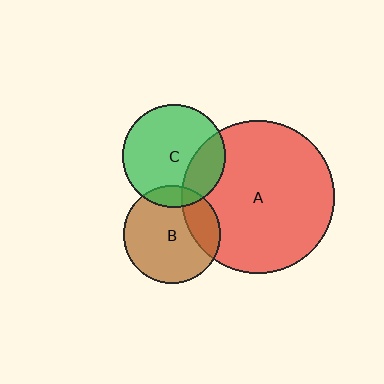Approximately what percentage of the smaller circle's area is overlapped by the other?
Approximately 10%.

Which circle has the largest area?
Circle A (red).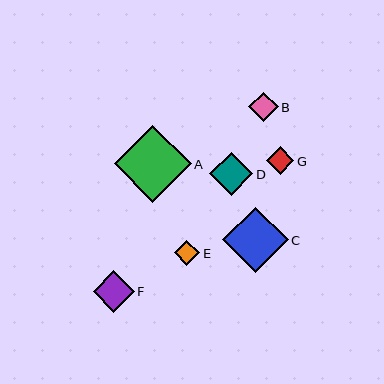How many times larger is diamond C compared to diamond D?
Diamond C is approximately 1.5 times the size of diamond D.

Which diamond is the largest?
Diamond A is the largest with a size of approximately 77 pixels.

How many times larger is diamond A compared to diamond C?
Diamond A is approximately 1.2 times the size of diamond C.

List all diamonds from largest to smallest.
From largest to smallest: A, C, D, F, B, G, E.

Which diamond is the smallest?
Diamond E is the smallest with a size of approximately 25 pixels.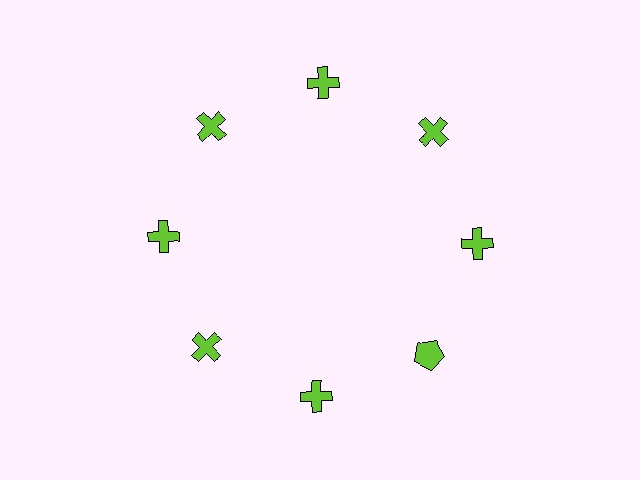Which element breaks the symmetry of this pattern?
The lime pentagon at roughly the 4 o'clock position breaks the symmetry. All other shapes are lime crosses.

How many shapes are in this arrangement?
There are 8 shapes arranged in a ring pattern.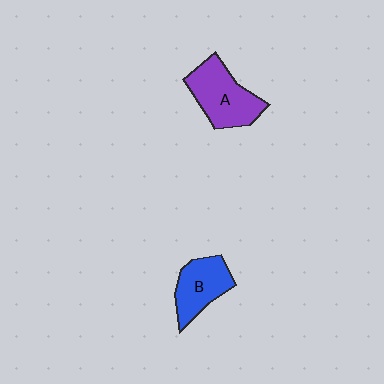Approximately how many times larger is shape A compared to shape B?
Approximately 1.3 times.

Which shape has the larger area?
Shape A (purple).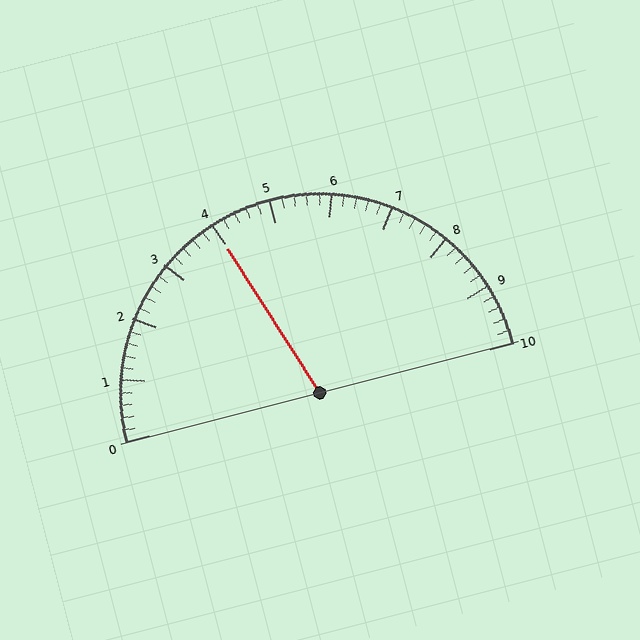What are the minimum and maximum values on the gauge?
The gauge ranges from 0 to 10.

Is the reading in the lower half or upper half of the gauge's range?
The reading is in the lower half of the range (0 to 10).